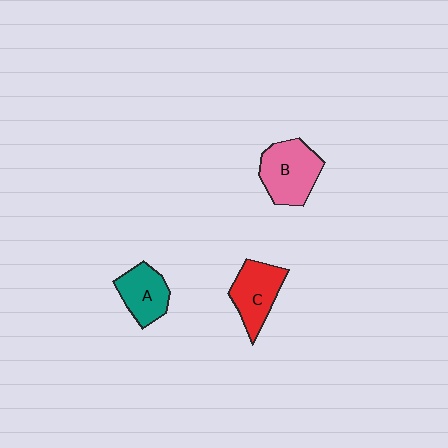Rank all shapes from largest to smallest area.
From largest to smallest: B (pink), C (red), A (teal).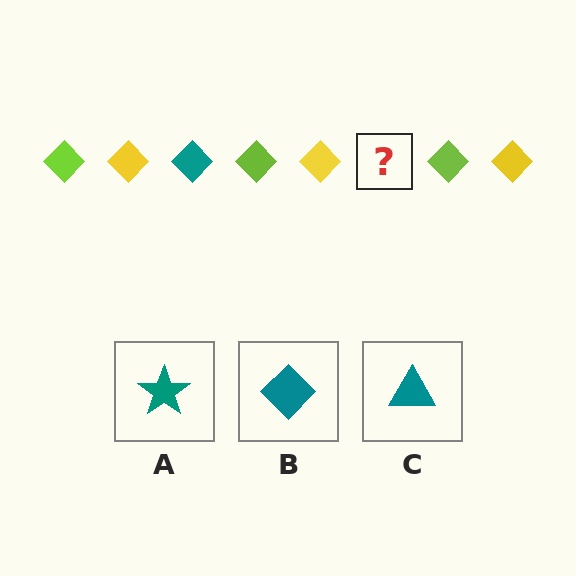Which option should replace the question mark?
Option B.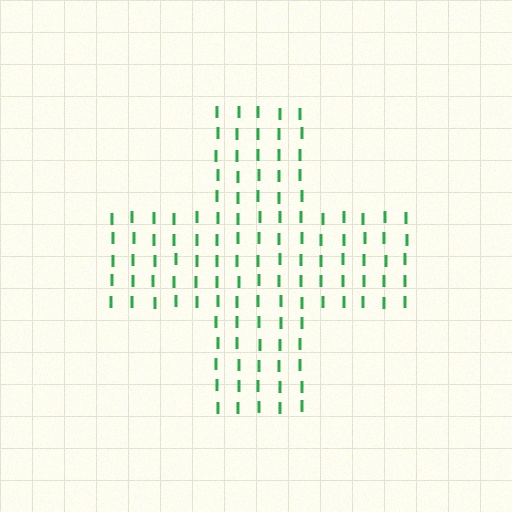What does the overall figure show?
The overall figure shows a cross.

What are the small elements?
The small elements are letter I's.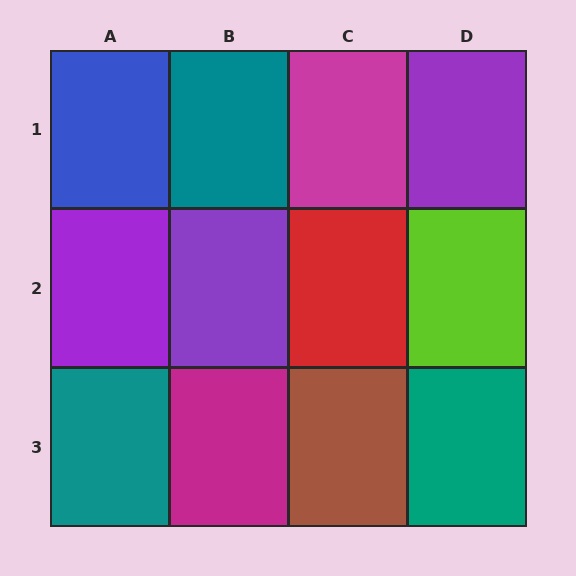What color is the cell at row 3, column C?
Brown.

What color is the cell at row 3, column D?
Teal.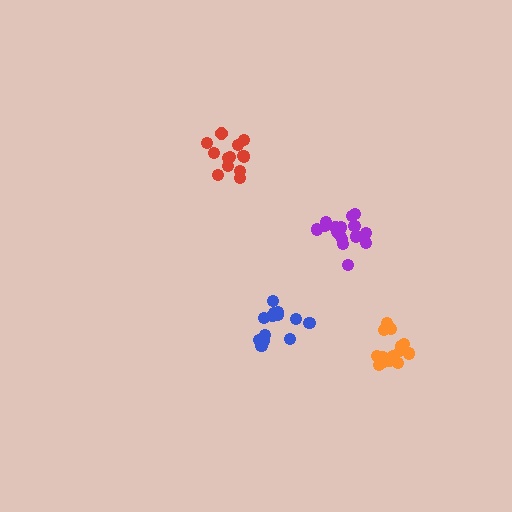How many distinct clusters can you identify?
There are 4 distinct clusters.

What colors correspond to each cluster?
The clusters are colored: red, purple, orange, blue.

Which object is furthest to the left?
The red cluster is leftmost.